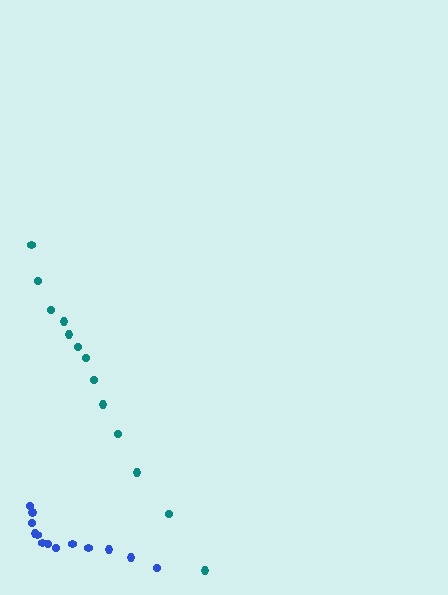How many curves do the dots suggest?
There are 2 distinct paths.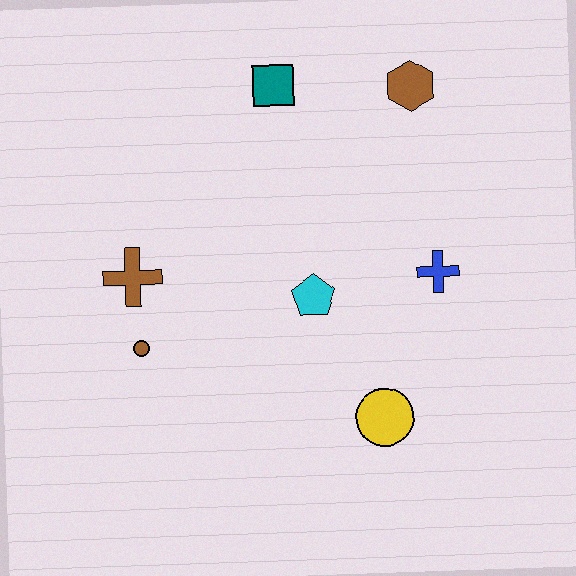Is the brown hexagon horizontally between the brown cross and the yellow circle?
No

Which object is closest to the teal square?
The brown hexagon is closest to the teal square.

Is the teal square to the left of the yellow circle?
Yes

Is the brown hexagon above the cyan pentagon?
Yes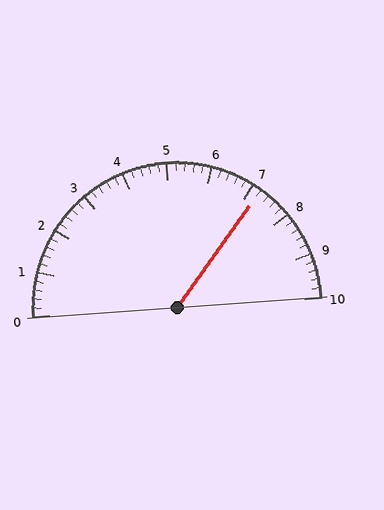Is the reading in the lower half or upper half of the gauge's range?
The reading is in the upper half of the range (0 to 10).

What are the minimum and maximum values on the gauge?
The gauge ranges from 0 to 10.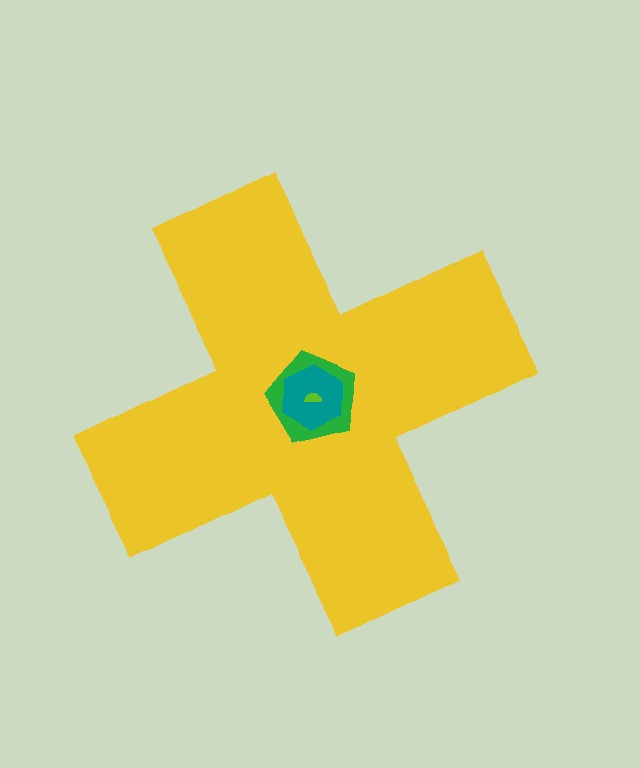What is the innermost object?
The lime semicircle.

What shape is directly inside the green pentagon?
The teal hexagon.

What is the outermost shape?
The yellow cross.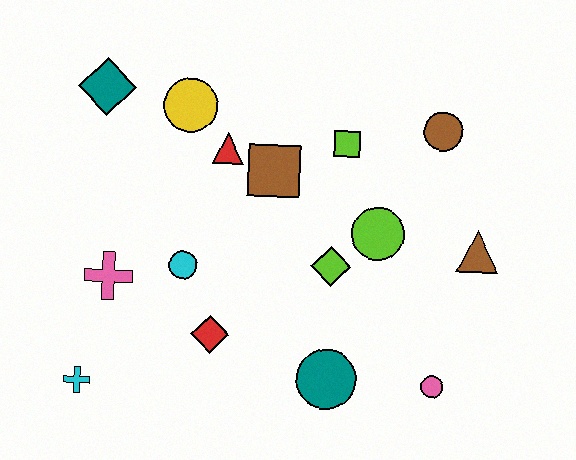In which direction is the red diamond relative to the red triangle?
The red diamond is below the red triangle.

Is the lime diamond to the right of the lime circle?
No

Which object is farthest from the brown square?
The cyan cross is farthest from the brown square.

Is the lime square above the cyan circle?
Yes